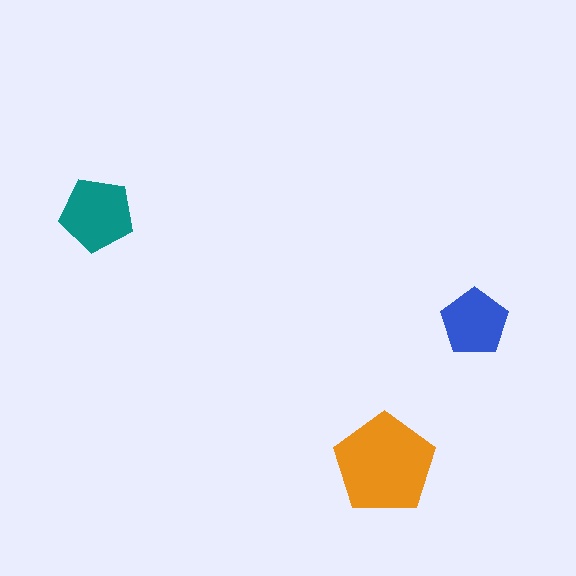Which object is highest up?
The teal pentagon is topmost.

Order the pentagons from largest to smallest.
the orange one, the teal one, the blue one.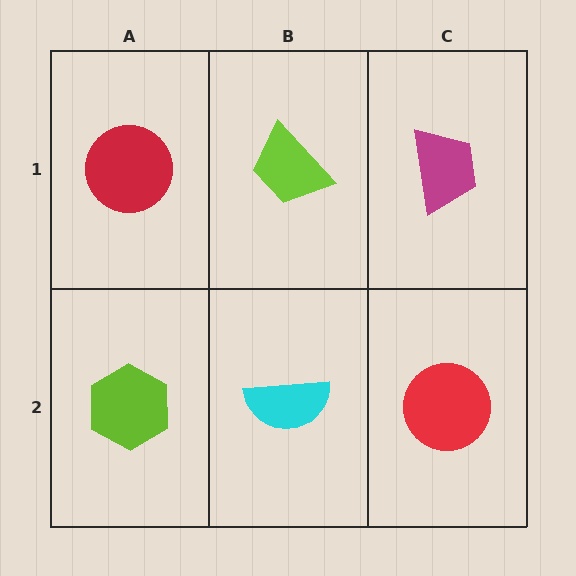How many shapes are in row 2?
3 shapes.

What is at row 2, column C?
A red circle.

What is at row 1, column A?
A red circle.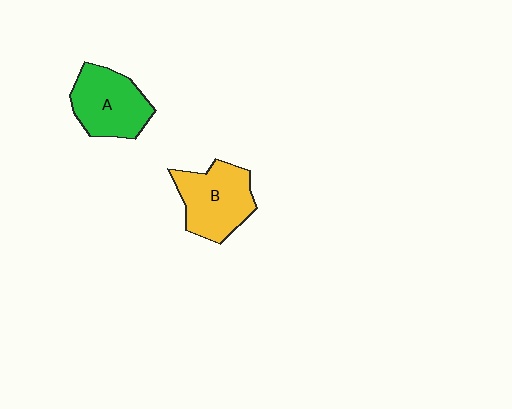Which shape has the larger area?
Shape B (yellow).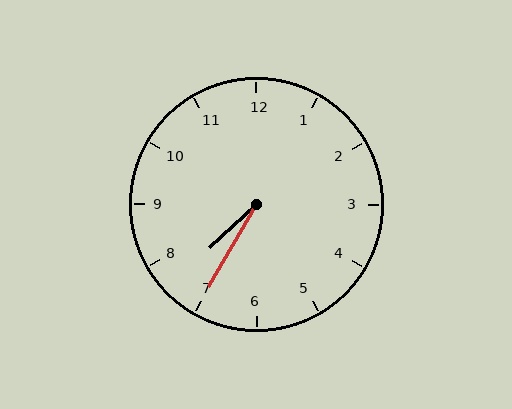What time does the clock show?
7:35.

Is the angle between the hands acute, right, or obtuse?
It is acute.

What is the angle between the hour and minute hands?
Approximately 18 degrees.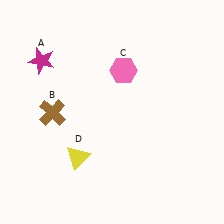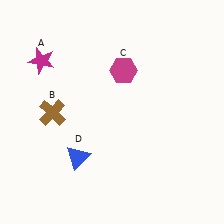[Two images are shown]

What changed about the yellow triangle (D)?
In Image 1, D is yellow. In Image 2, it changed to blue.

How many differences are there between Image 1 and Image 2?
There are 2 differences between the two images.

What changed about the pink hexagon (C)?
In Image 1, C is pink. In Image 2, it changed to magenta.